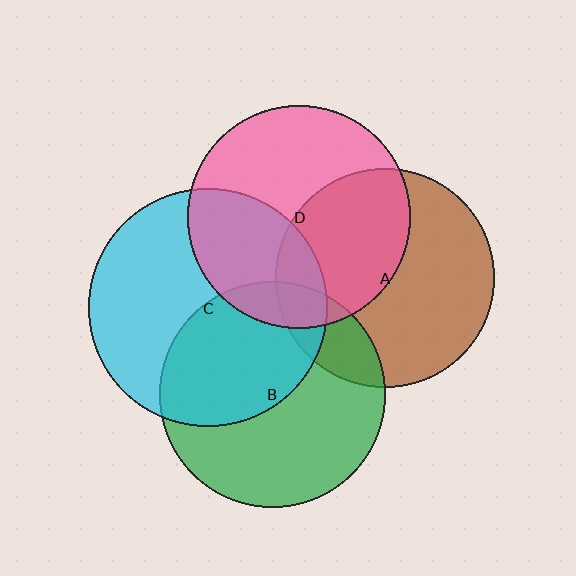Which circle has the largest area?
Circle C (cyan).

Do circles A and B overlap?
Yes.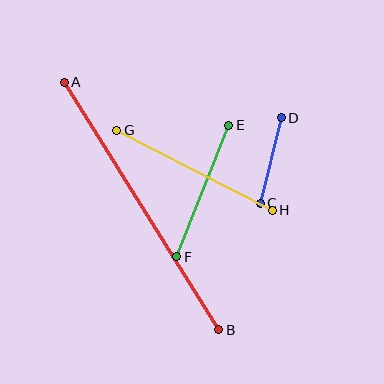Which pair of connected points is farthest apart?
Points A and B are farthest apart.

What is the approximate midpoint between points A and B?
The midpoint is at approximately (141, 206) pixels.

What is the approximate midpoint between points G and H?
The midpoint is at approximately (195, 170) pixels.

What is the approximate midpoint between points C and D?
The midpoint is at approximately (271, 161) pixels.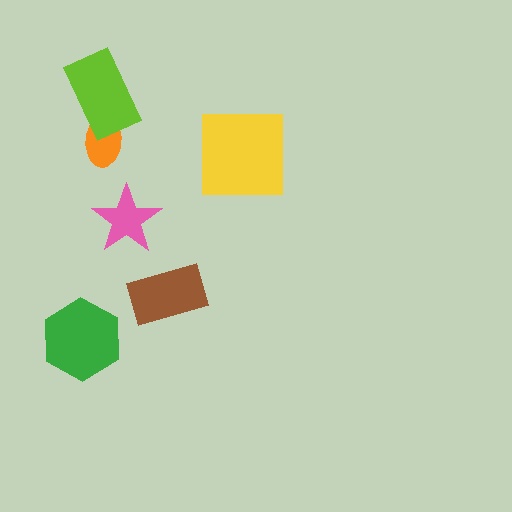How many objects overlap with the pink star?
0 objects overlap with the pink star.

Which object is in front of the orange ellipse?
The lime rectangle is in front of the orange ellipse.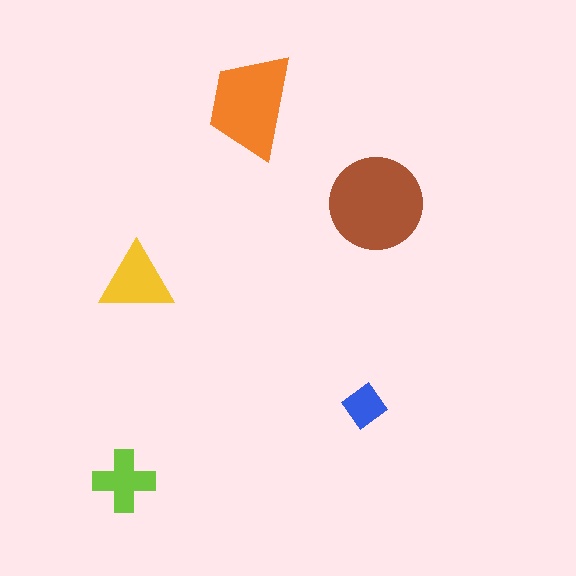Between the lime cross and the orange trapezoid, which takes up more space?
The orange trapezoid.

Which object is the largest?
The brown circle.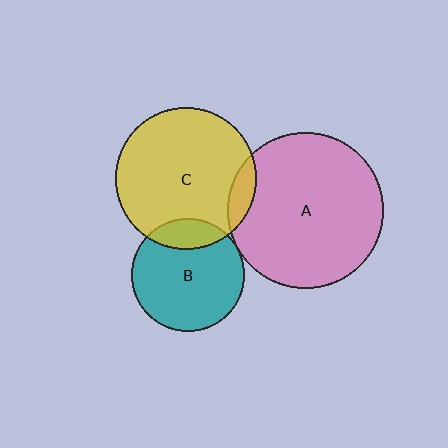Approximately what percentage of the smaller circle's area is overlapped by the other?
Approximately 10%.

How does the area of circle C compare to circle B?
Approximately 1.6 times.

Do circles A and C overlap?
Yes.